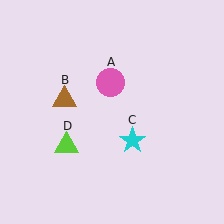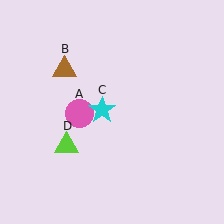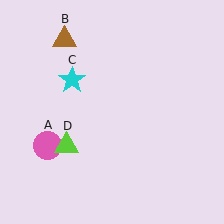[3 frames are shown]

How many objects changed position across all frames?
3 objects changed position: pink circle (object A), brown triangle (object B), cyan star (object C).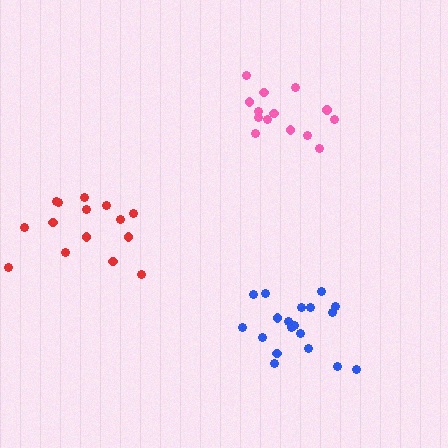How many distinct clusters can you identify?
There are 3 distinct clusters.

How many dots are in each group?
Group 1: 15 dots, Group 2: 14 dots, Group 3: 19 dots (48 total).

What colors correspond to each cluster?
The clusters are colored: red, pink, blue.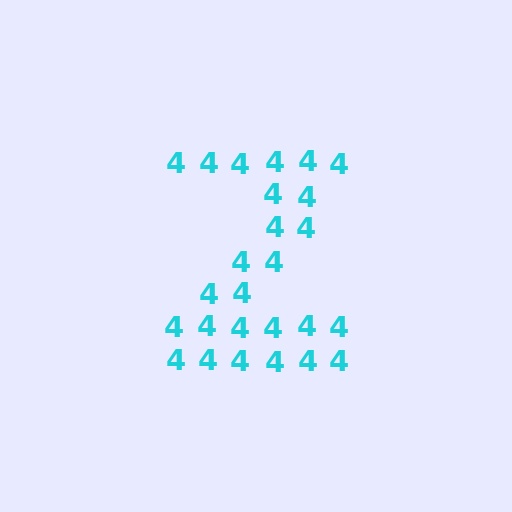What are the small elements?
The small elements are digit 4's.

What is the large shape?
The large shape is the letter Z.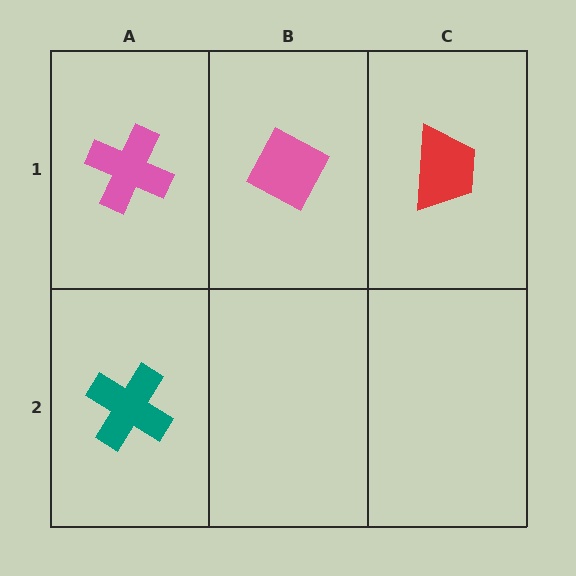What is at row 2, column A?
A teal cross.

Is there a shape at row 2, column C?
No, that cell is empty.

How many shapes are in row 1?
3 shapes.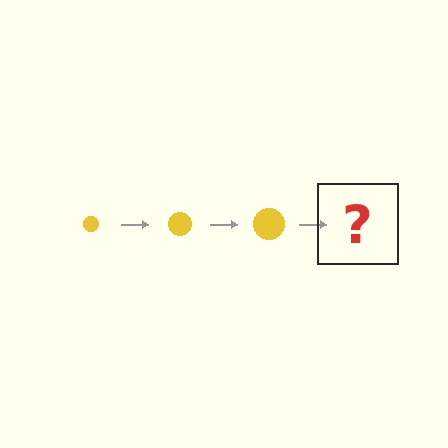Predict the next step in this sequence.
The next step is a yellow circle, larger than the previous one.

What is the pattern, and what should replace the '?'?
The pattern is that the circle gets progressively larger each step. The '?' should be a yellow circle, larger than the previous one.